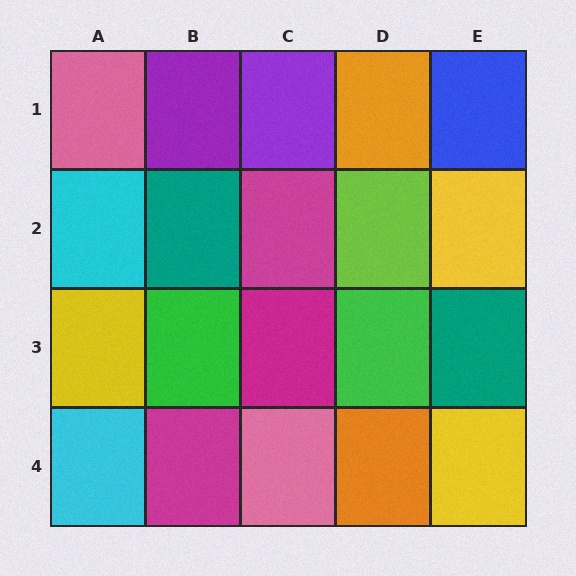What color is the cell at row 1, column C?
Purple.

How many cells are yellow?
3 cells are yellow.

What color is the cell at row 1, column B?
Purple.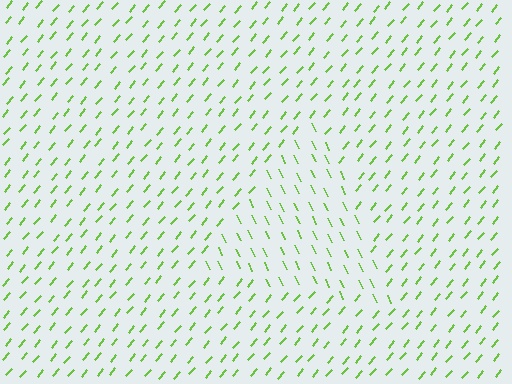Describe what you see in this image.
The image is filled with small lime line segments. A triangle region in the image has lines oriented differently from the surrounding lines, creating a visible texture boundary.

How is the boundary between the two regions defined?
The boundary is defined purely by a change in line orientation (approximately 65 degrees difference). All lines are the same color and thickness.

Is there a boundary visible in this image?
Yes, there is a texture boundary formed by a change in line orientation.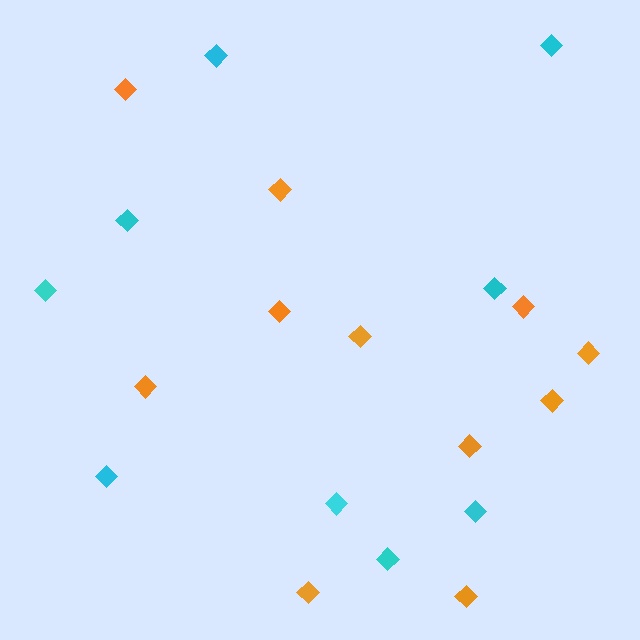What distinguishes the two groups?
There are 2 groups: one group of cyan diamonds (9) and one group of orange diamonds (11).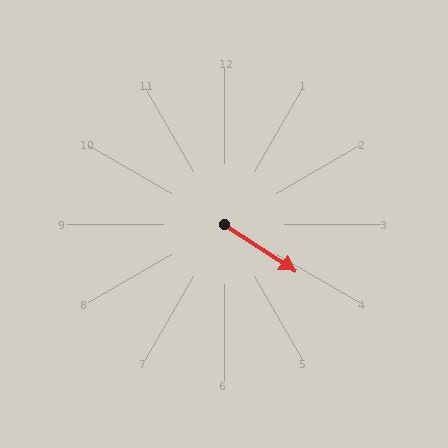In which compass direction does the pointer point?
Southeast.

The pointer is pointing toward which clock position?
Roughly 4 o'clock.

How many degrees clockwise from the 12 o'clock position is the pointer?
Approximately 123 degrees.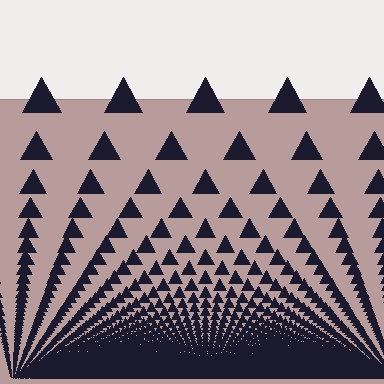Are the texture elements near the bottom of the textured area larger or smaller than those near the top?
Smaller. The gradient is inverted — elements near the bottom are smaller and denser.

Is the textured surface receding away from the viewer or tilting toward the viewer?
The surface appears to tilt toward the viewer. Texture elements get larger and sparser toward the top.